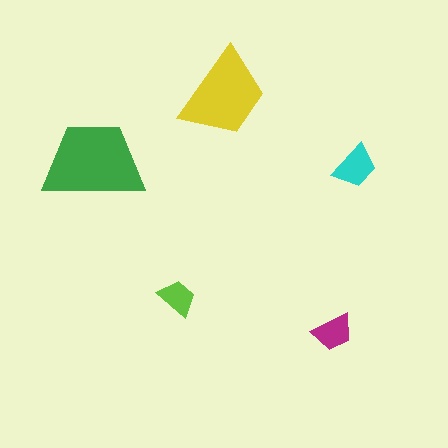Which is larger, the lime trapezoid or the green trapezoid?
The green one.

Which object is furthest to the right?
The cyan trapezoid is rightmost.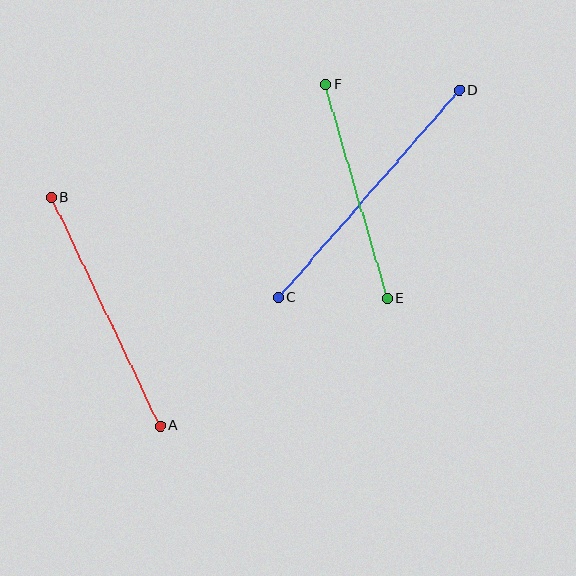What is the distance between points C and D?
The distance is approximately 275 pixels.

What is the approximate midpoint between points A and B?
The midpoint is at approximately (106, 312) pixels.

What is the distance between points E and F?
The distance is approximately 223 pixels.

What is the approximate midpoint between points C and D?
The midpoint is at approximately (369, 194) pixels.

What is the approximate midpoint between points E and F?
The midpoint is at approximately (357, 191) pixels.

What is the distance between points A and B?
The distance is approximately 253 pixels.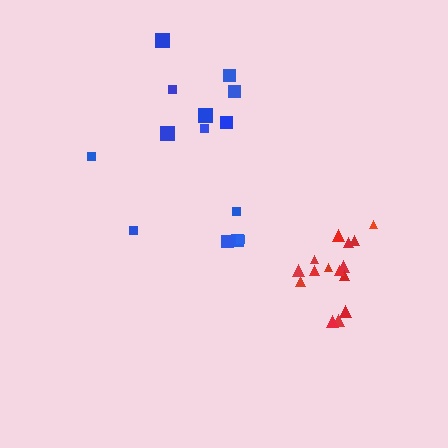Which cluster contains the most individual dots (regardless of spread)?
Red (15).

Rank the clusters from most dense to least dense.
red, blue.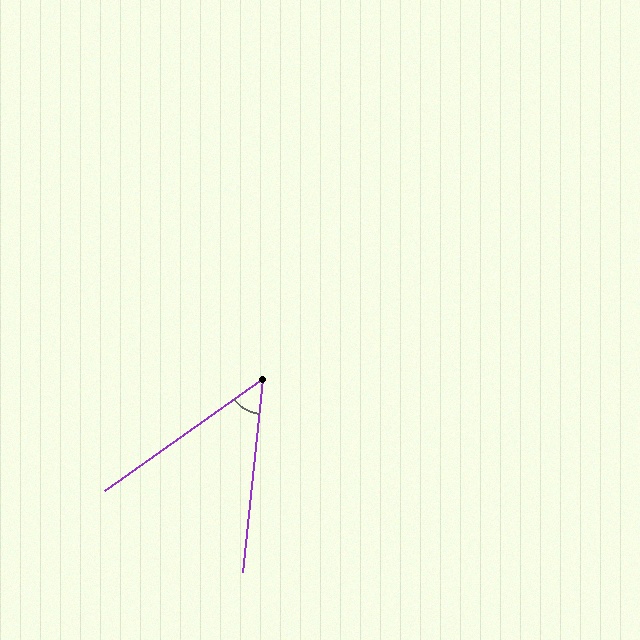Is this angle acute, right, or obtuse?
It is acute.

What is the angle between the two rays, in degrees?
Approximately 48 degrees.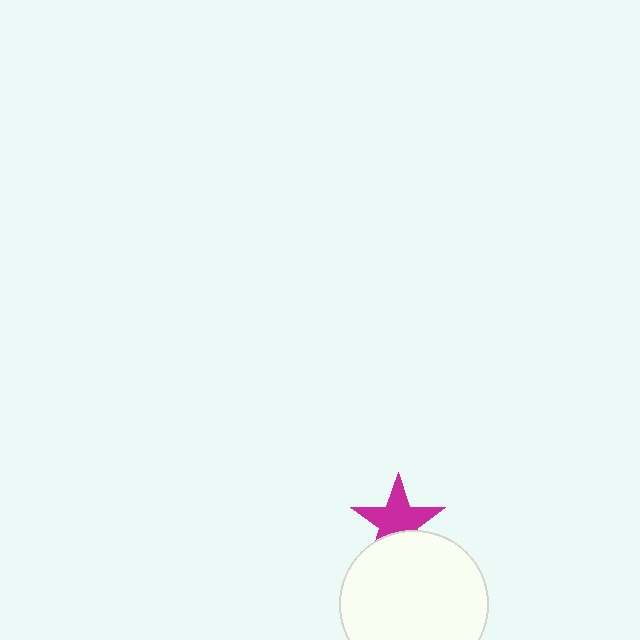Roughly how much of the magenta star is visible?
Most of it is visible (roughly 68%).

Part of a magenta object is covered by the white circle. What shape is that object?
It is a star.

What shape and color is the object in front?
The object in front is a white circle.